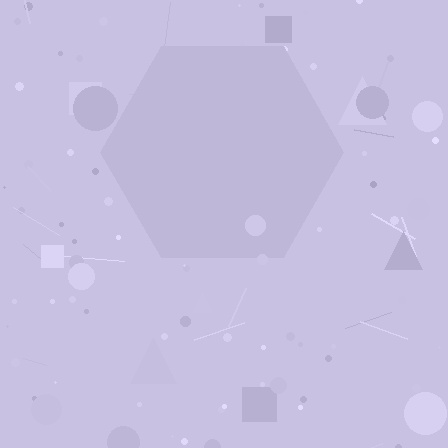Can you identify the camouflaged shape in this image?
The camouflaged shape is a hexagon.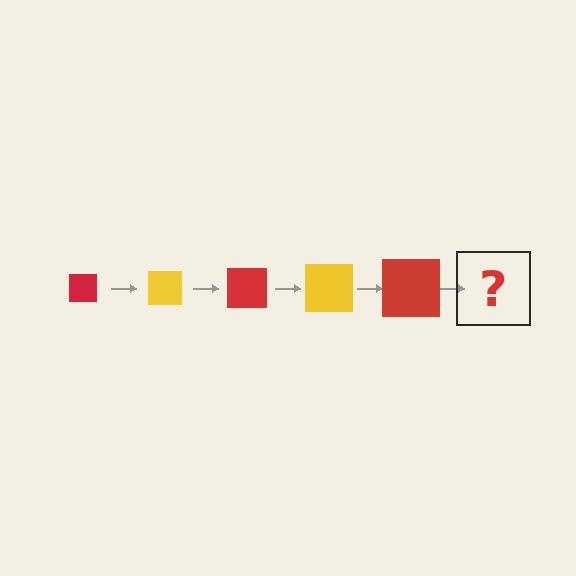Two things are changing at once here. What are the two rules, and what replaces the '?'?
The two rules are that the square grows larger each step and the color cycles through red and yellow. The '?' should be a yellow square, larger than the previous one.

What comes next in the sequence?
The next element should be a yellow square, larger than the previous one.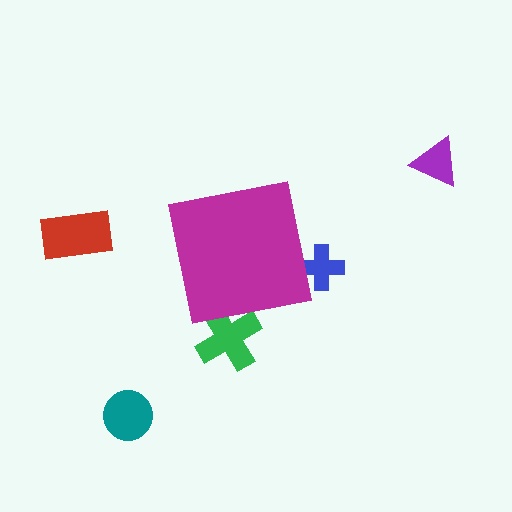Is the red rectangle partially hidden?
No, the red rectangle is fully visible.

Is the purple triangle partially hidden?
No, the purple triangle is fully visible.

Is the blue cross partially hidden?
Yes, the blue cross is partially hidden behind the magenta square.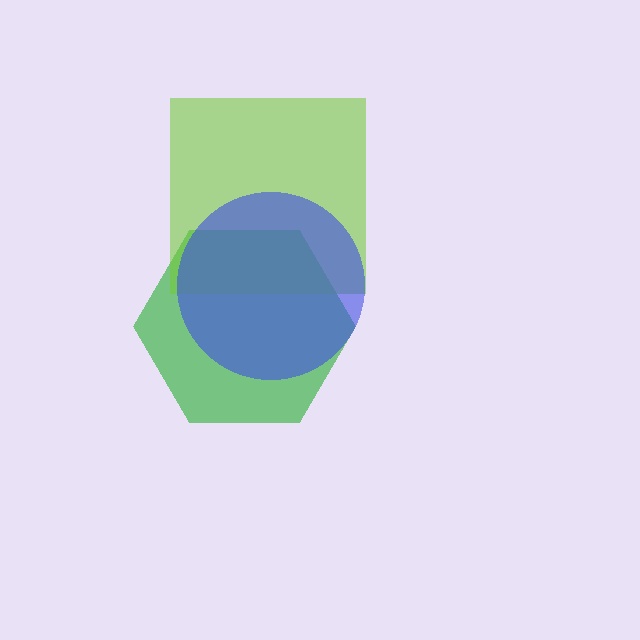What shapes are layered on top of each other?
The layered shapes are: a green hexagon, a lime square, a blue circle.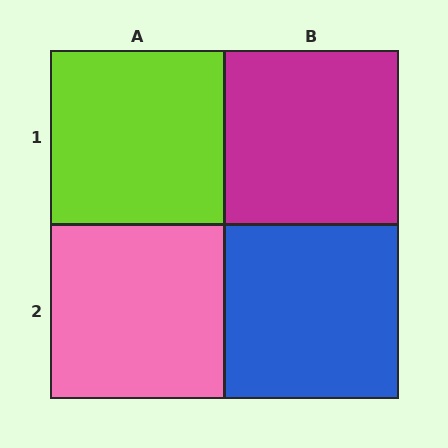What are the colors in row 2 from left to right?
Pink, blue.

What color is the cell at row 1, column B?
Magenta.